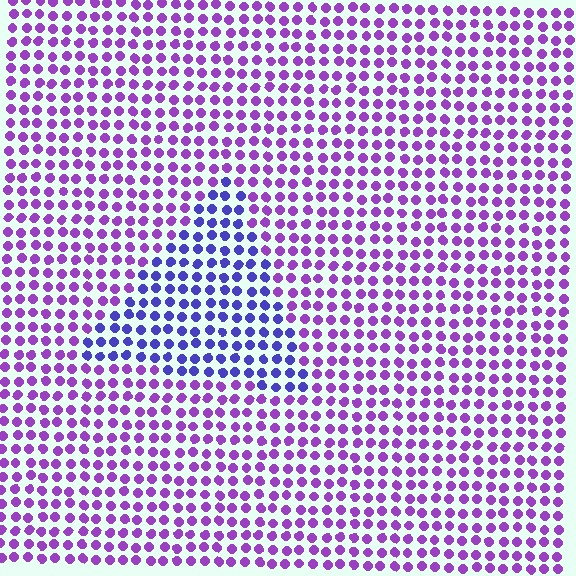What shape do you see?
I see a triangle.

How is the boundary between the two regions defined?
The boundary is defined purely by a slight shift in hue (about 38 degrees). Spacing, size, and orientation are identical on both sides.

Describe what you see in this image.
The image is filled with small purple elements in a uniform arrangement. A triangle-shaped region is visible where the elements are tinted to a slightly different hue, forming a subtle color boundary.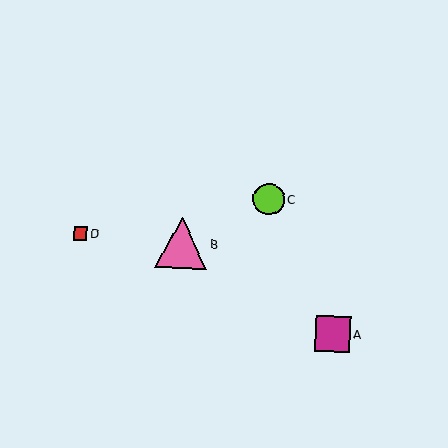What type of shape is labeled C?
Shape C is a lime circle.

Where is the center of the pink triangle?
The center of the pink triangle is at (182, 243).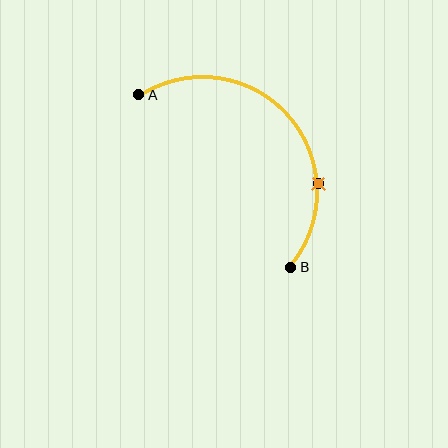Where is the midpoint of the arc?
The arc midpoint is the point on the curve farthest from the straight line joining A and B. It sits above and to the right of that line.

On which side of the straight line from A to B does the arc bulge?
The arc bulges above and to the right of the straight line connecting A and B.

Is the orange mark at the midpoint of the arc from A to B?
No. The orange mark lies on the arc but is closer to endpoint B. The arc midpoint would be at the point on the curve equidistant along the arc from both A and B.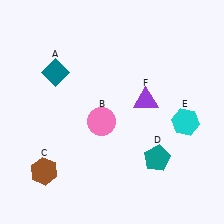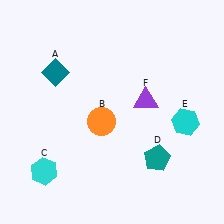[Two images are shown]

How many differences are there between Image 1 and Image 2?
There are 2 differences between the two images.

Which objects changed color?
B changed from pink to orange. C changed from brown to cyan.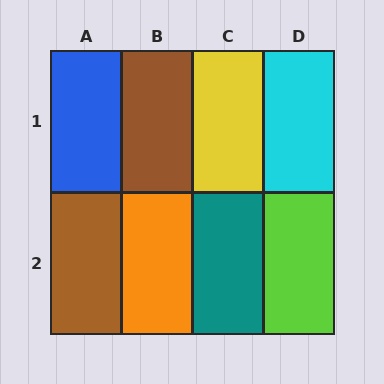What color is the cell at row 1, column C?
Yellow.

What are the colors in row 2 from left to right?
Brown, orange, teal, lime.